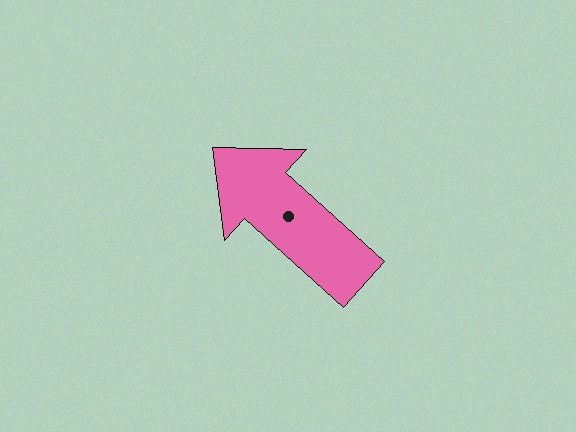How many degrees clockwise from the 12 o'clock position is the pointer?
Approximately 312 degrees.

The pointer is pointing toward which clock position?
Roughly 10 o'clock.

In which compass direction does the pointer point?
Northwest.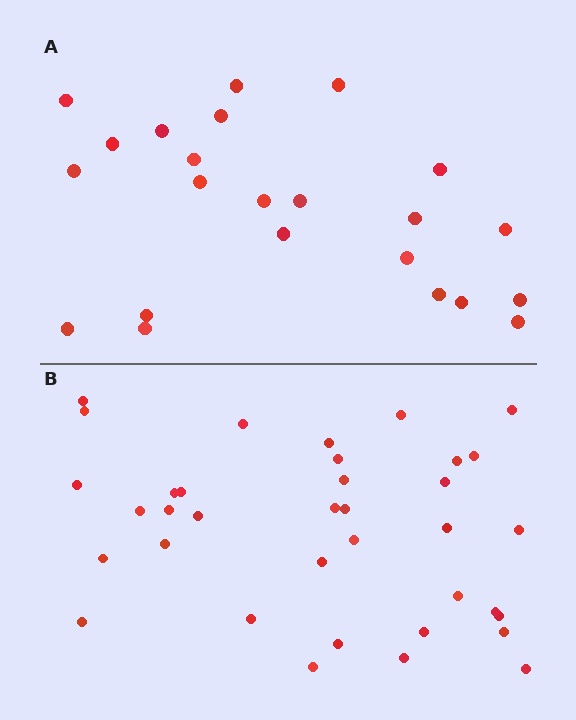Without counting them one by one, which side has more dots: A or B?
Region B (the bottom region) has more dots.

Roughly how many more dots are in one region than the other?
Region B has approximately 15 more dots than region A.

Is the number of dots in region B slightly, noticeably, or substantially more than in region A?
Region B has substantially more. The ratio is roughly 1.6 to 1.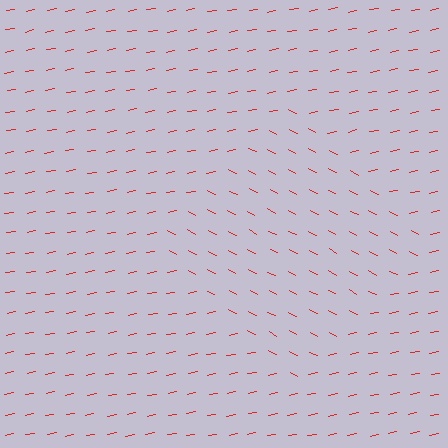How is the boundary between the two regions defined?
The boundary is defined purely by a change in line orientation (approximately 38 degrees difference). All lines are the same color and thickness.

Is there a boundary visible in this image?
Yes, there is a texture boundary formed by a change in line orientation.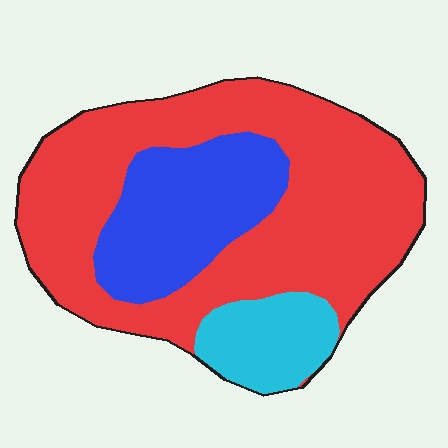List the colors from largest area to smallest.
From largest to smallest: red, blue, cyan.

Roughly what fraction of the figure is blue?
Blue covers about 25% of the figure.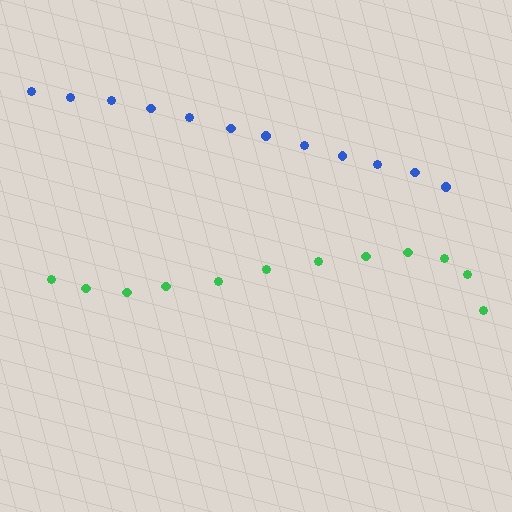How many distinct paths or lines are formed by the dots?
There are 2 distinct paths.